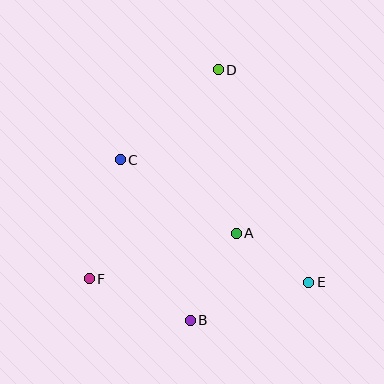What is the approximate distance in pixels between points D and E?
The distance between D and E is approximately 231 pixels.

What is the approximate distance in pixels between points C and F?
The distance between C and F is approximately 123 pixels.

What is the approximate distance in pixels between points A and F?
The distance between A and F is approximately 154 pixels.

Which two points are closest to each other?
Points A and E are closest to each other.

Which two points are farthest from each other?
Points B and D are farthest from each other.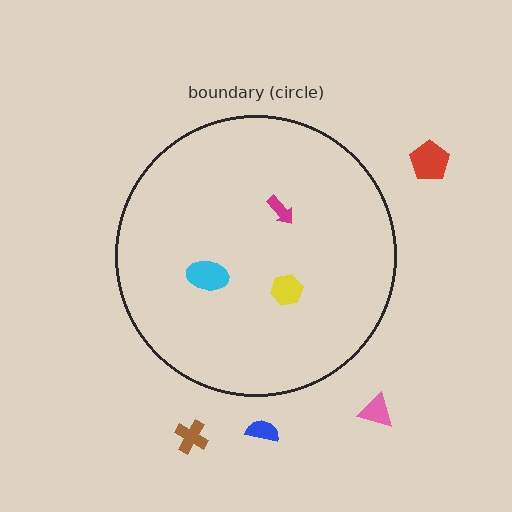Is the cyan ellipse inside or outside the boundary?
Inside.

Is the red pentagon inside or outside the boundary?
Outside.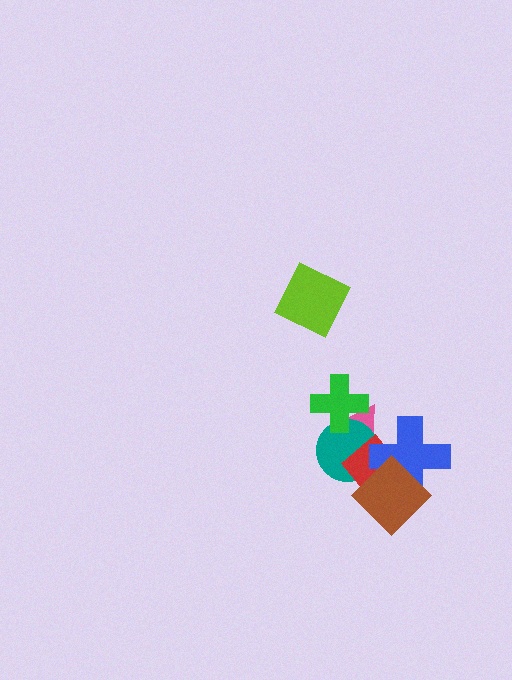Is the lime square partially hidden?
No, no other shape covers it.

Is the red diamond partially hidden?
Yes, it is partially covered by another shape.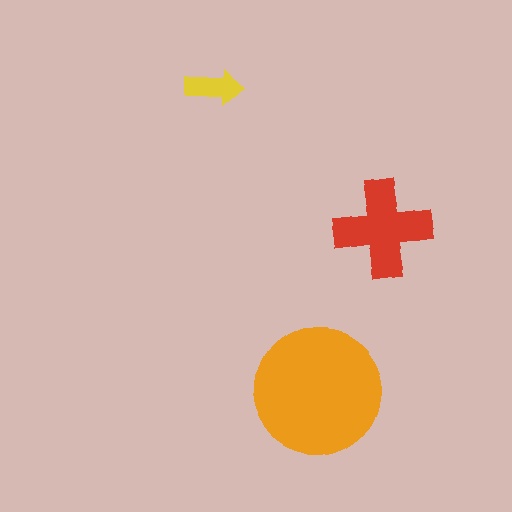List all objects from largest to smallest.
The orange circle, the red cross, the yellow arrow.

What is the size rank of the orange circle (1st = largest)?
1st.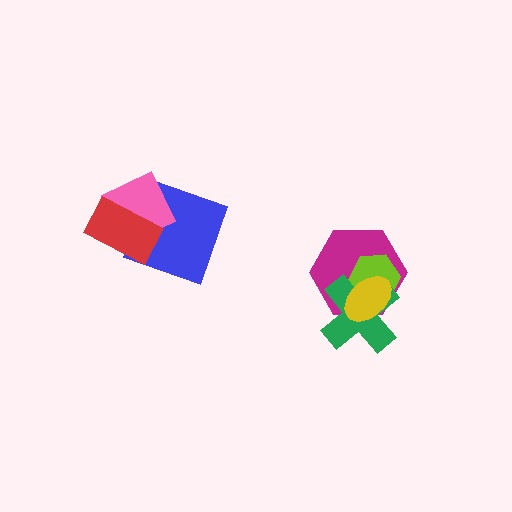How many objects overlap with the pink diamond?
2 objects overlap with the pink diamond.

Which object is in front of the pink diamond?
The red rectangle is in front of the pink diamond.